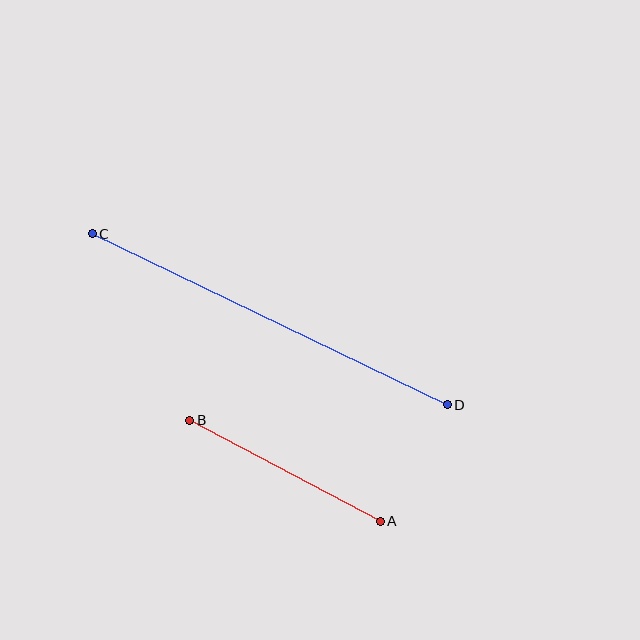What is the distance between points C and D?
The distance is approximately 394 pixels.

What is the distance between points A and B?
The distance is approximately 215 pixels.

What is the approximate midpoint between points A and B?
The midpoint is at approximately (285, 471) pixels.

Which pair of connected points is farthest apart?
Points C and D are farthest apart.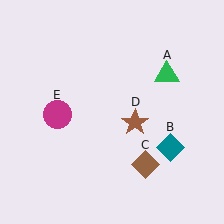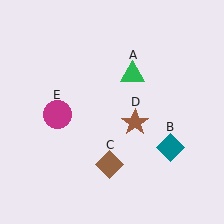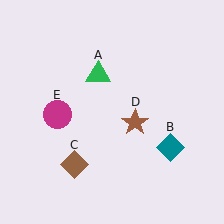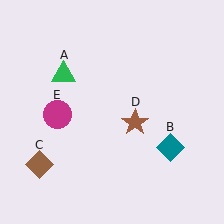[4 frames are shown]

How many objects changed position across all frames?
2 objects changed position: green triangle (object A), brown diamond (object C).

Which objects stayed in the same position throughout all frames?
Teal diamond (object B) and brown star (object D) and magenta circle (object E) remained stationary.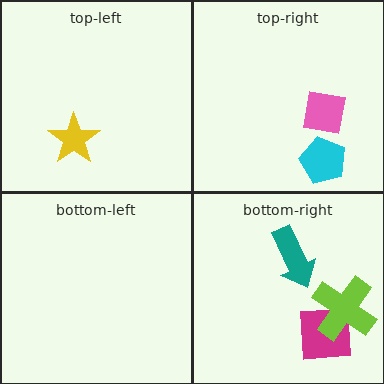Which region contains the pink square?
The top-right region.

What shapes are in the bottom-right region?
The magenta square, the lime cross, the teal arrow.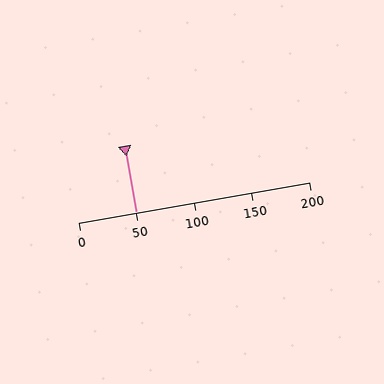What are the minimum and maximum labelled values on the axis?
The axis runs from 0 to 200.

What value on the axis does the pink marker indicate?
The marker indicates approximately 50.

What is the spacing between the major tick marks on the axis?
The major ticks are spaced 50 apart.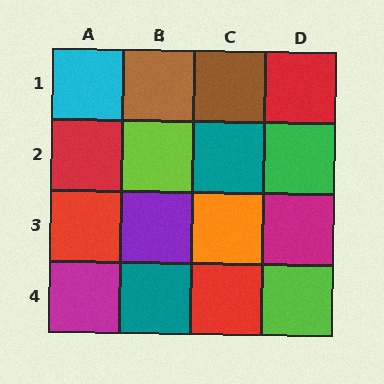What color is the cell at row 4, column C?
Red.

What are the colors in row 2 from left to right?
Red, lime, teal, green.